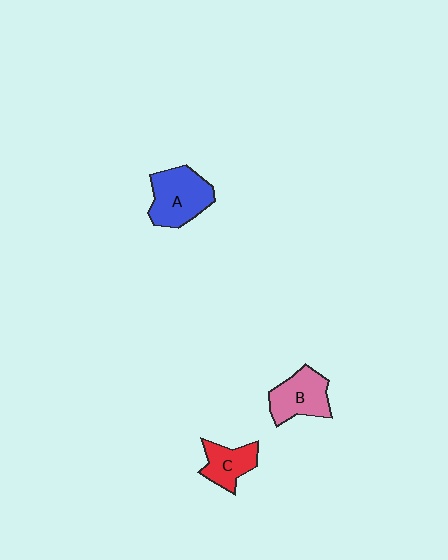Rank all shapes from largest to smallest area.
From largest to smallest: A (blue), B (pink), C (red).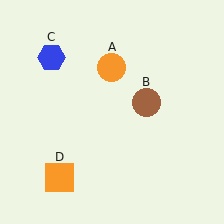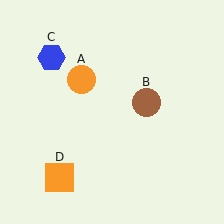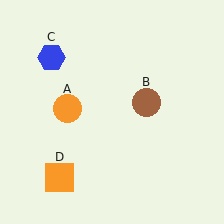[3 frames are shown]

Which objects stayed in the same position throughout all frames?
Brown circle (object B) and blue hexagon (object C) and orange square (object D) remained stationary.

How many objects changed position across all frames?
1 object changed position: orange circle (object A).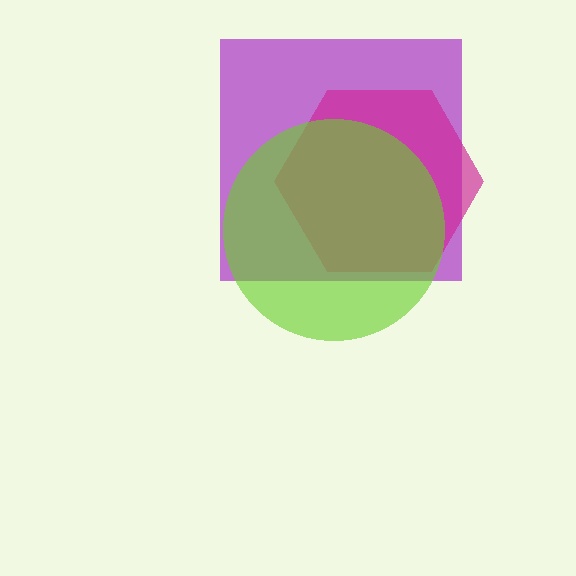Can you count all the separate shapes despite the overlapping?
Yes, there are 3 separate shapes.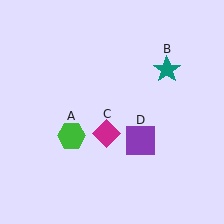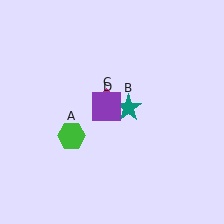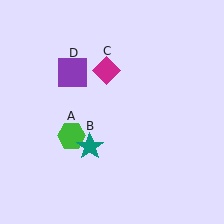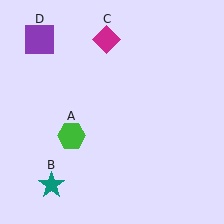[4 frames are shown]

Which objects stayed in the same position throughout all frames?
Green hexagon (object A) remained stationary.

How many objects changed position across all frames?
3 objects changed position: teal star (object B), magenta diamond (object C), purple square (object D).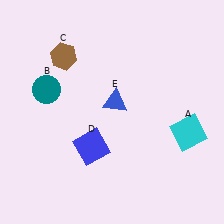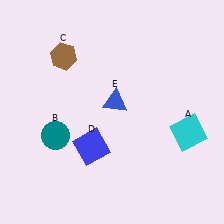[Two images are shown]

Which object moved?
The teal circle (B) moved down.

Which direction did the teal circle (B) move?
The teal circle (B) moved down.